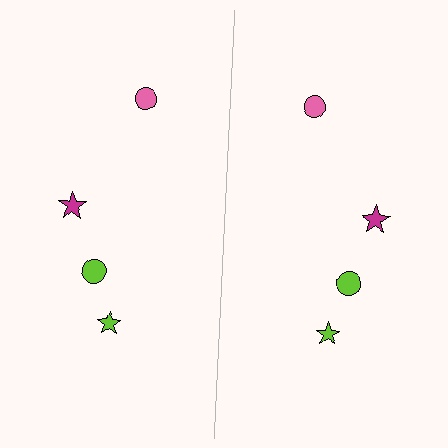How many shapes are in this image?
There are 8 shapes in this image.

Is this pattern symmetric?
Yes, this pattern has bilateral (reflection) symmetry.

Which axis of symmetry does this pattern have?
The pattern has a vertical axis of symmetry running through the center of the image.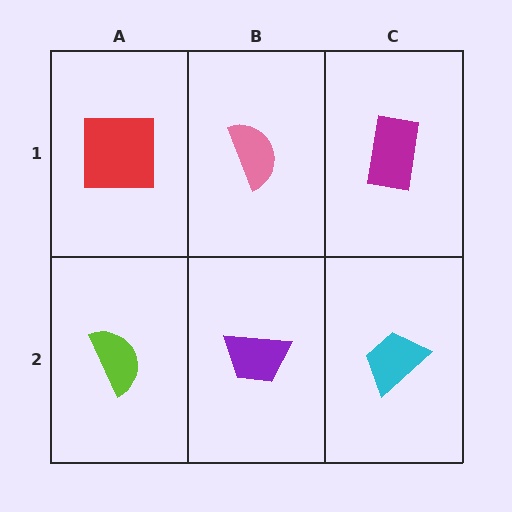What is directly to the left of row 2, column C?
A purple trapezoid.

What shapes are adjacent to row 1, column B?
A purple trapezoid (row 2, column B), a red square (row 1, column A), a magenta rectangle (row 1, column C).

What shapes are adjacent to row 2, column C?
A magenta rectangle (row 1, column C), a purple trapezoid (row 2, column B).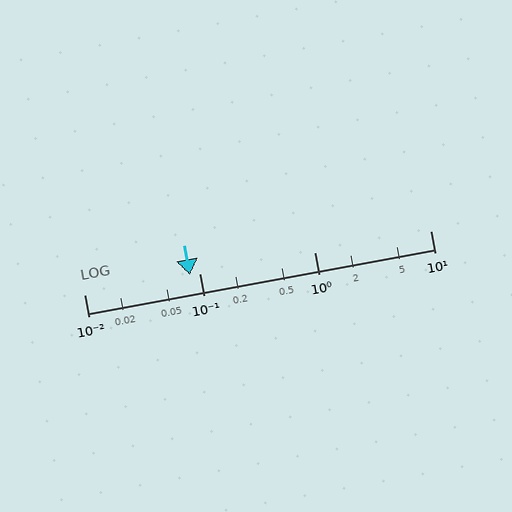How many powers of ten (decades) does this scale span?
The scale spans 3 decades, from 0.01 to 10.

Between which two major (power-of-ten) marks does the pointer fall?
The pointer is between 0.01 and 0.1.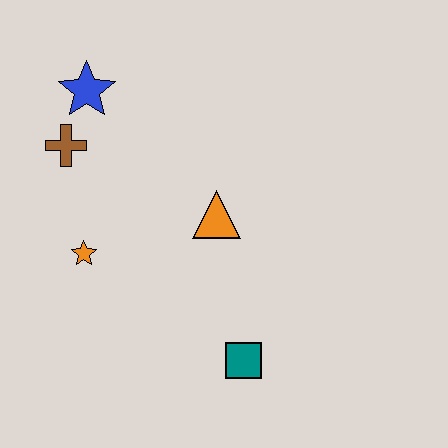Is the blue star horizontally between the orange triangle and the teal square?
No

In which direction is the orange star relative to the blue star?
The orange star is below the blue star.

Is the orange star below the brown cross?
Yes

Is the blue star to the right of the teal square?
No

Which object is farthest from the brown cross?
The teal square is farthest from the brown cross.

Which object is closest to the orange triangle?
The orange star is closest to the orange triangle.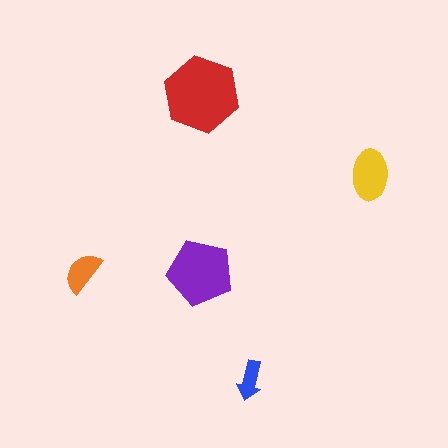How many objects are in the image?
There are 5 objects in the image.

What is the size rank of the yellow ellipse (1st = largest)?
3rd.